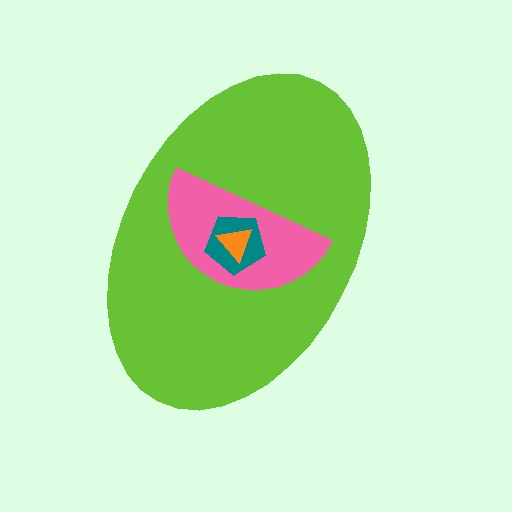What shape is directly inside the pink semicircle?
The teal pentagon.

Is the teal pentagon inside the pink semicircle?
Yes.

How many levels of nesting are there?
4.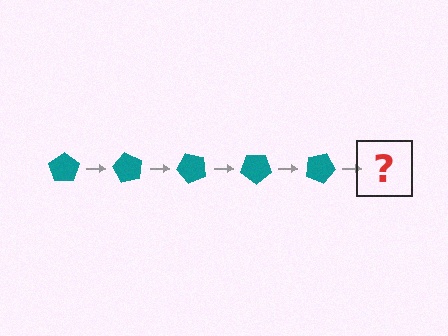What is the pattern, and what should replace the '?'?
The pattern is that the pentagon rotates 60 degrees each step. The '?' should be a teal pentagon rotated 300 degrees.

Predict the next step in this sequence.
The next step is a teal pentagon rotated 300 degrees.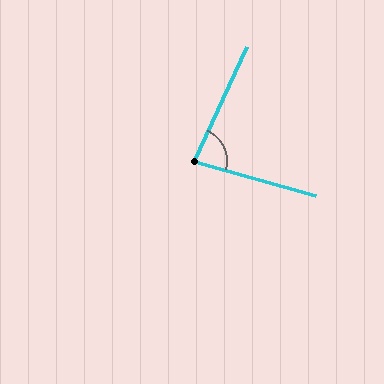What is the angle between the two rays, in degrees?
Approximately 81 degrees.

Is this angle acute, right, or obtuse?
It is acute.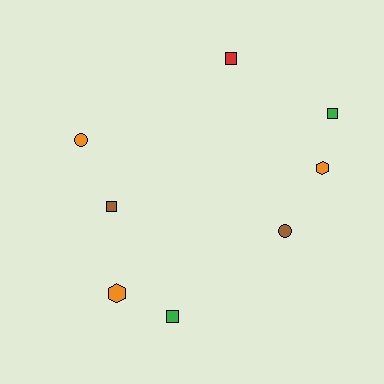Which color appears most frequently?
Orange, with 3 objects.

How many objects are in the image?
There are 8 objects.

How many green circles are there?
There are no green circles.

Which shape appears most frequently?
Square, with 4 objects.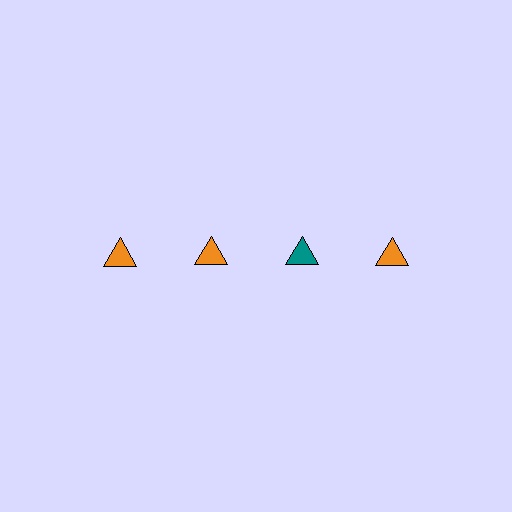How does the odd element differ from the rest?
It has a different color: teal instead of orange.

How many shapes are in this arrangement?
There are 4 shapes arranged in a grid pattern.